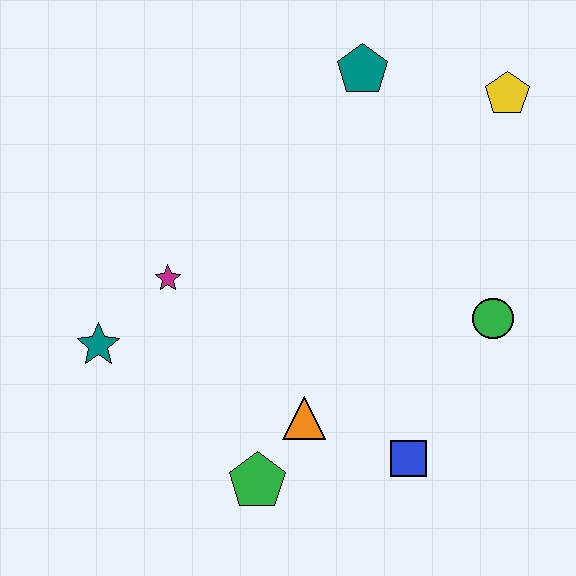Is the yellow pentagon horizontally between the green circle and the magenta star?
No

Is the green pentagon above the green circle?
No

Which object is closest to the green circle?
The blue square is closest to the green circle.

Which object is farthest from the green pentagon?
The yellow pentagon is farthest from the green pentagon.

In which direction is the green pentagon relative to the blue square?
The green pentagon is to the left of the blue square.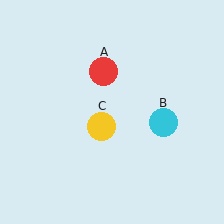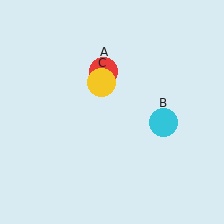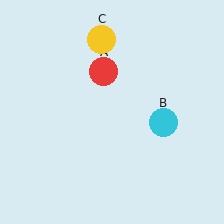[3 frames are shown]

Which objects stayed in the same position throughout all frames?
Red circle (object A) and cyan circle (object B) remained stationary.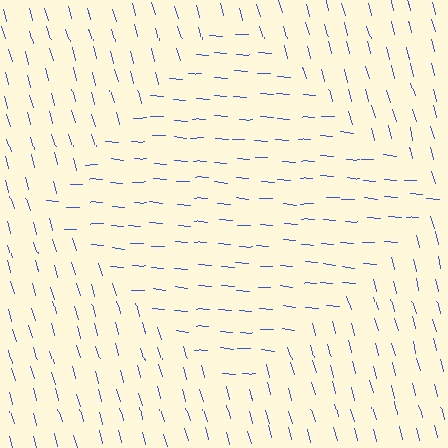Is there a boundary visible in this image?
Yes, there is a texture boundary formed by a change in line orientation.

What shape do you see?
I see a diamond.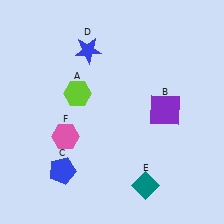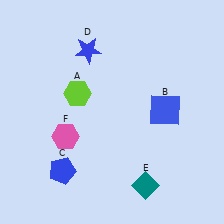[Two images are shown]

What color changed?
The square (B) changed from purple in Image 1 to blue in Image 2.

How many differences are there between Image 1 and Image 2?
There is 1 difference between the two images.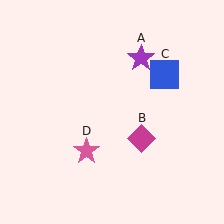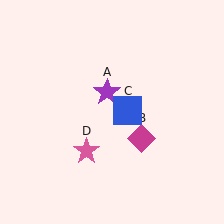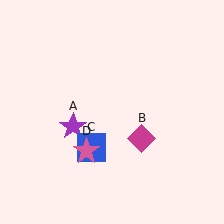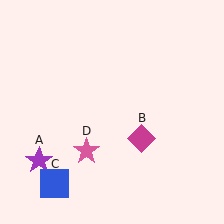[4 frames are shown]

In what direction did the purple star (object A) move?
The purple star (object A) moved down and to the left.